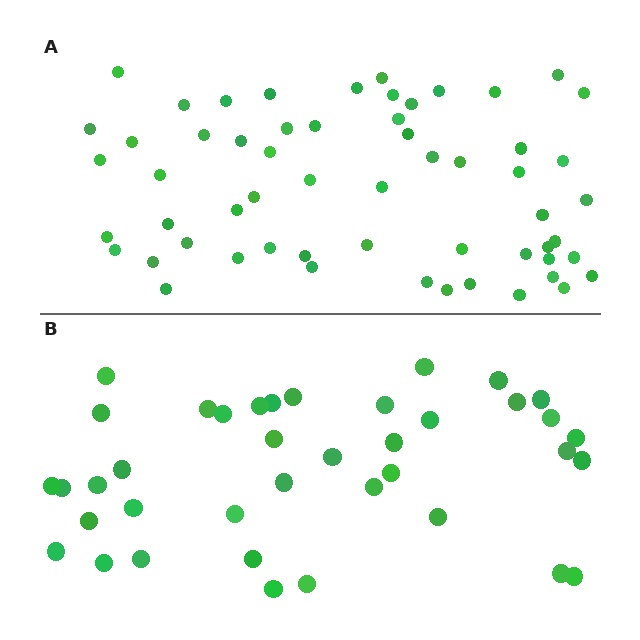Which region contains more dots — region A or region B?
Region A (the top region) has more dots.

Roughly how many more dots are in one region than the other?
Region A has approximately 20 more dots than region B.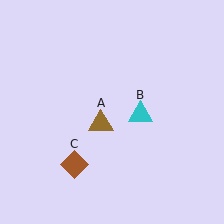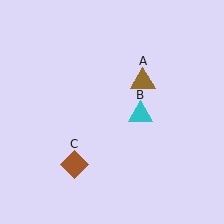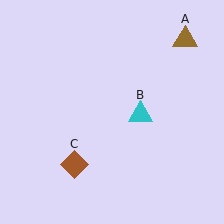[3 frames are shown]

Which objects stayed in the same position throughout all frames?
Cyan triangle (object B) and brown diamond (object C) remained stationary.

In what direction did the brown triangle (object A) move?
The brown triangle (object A) moved up and to the right.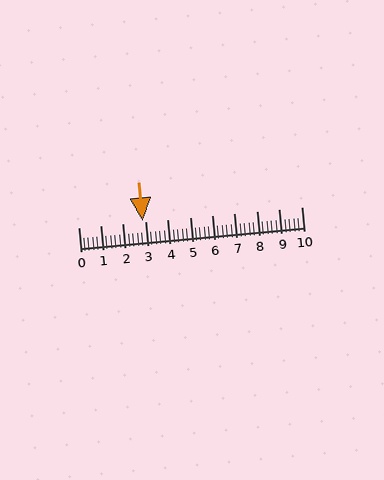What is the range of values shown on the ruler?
The ruler shows values from 0 to 10.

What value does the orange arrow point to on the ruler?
The orange arrow points to approximately 2.9.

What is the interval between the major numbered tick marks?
The major tick marks are spaced 1 units apart.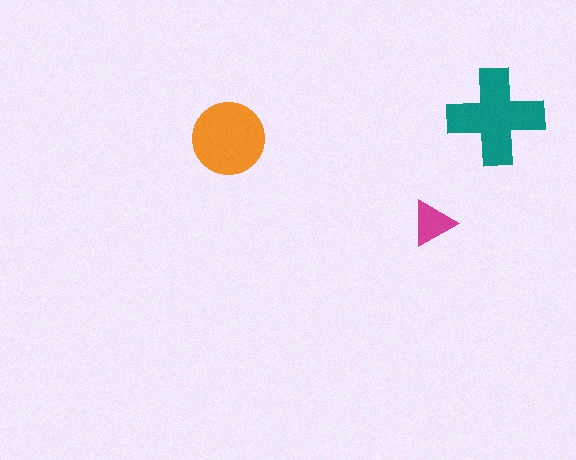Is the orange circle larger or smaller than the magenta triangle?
Larger.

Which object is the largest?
The teal cross.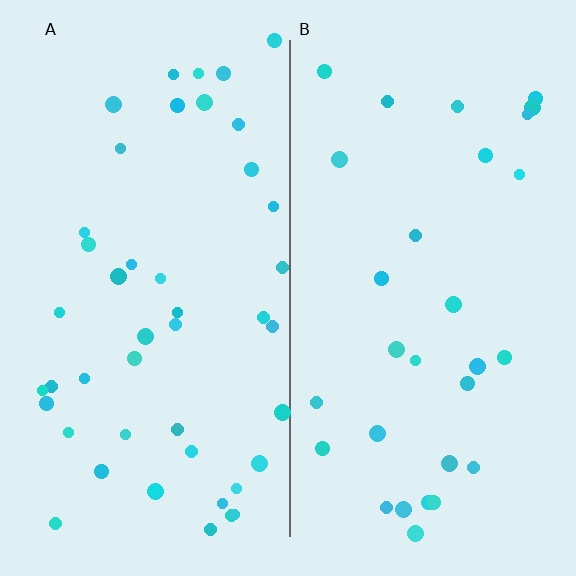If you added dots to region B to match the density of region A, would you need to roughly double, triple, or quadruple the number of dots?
Approximately double.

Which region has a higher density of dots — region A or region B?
A (the left).